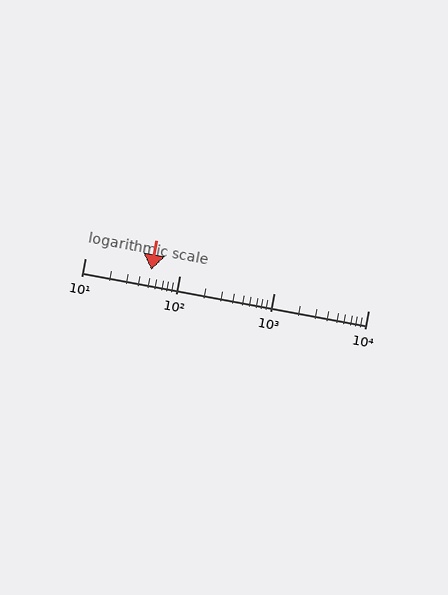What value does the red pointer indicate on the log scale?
The pointer indicates approximately 50.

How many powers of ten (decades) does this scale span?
The scale spans 3 decades, from 10 to 10000.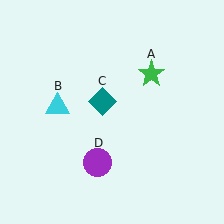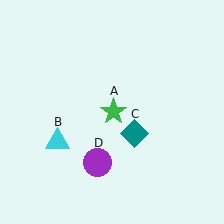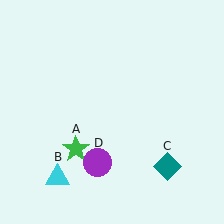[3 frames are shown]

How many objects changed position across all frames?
3 objects changed position: green star (object A), cyan triangle (object B), teal diamond (object C).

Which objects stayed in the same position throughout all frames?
Purple circle (object D) remained stationary.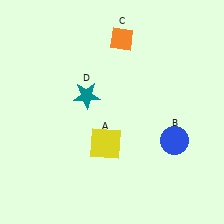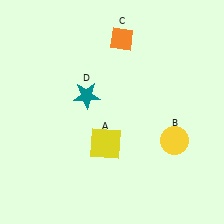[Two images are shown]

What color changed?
The circle (B) changed from blue in Image 1 to yellow in Image 2.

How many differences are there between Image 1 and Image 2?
There is 1 difference between the two images.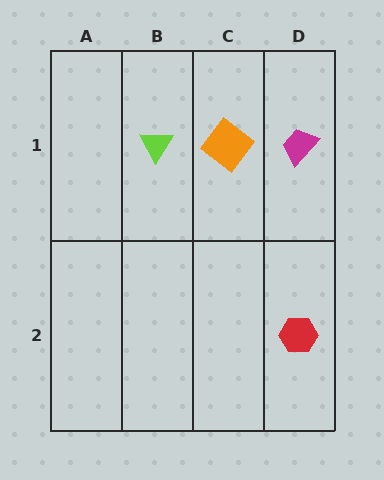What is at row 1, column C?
An orange diamond.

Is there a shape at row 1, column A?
No, that cell is empty.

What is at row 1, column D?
A magenta trapezoid.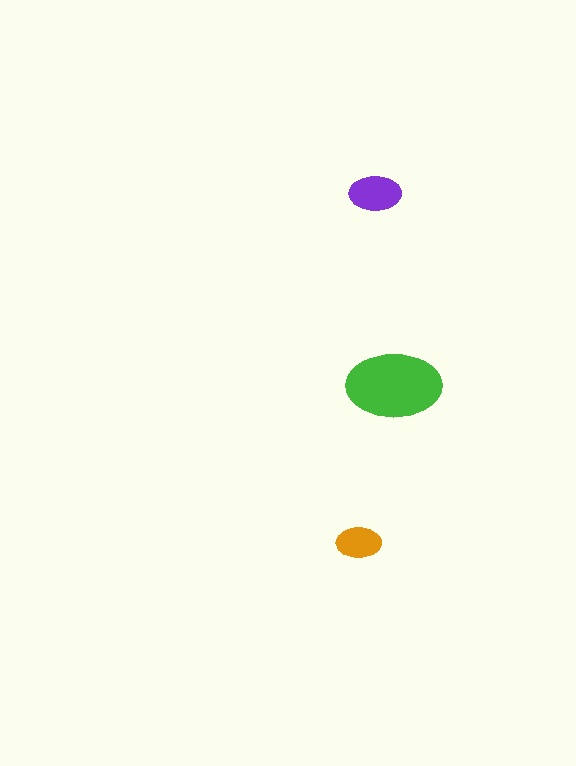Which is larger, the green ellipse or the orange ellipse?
The green one.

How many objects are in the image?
There are 3 objects in the image.